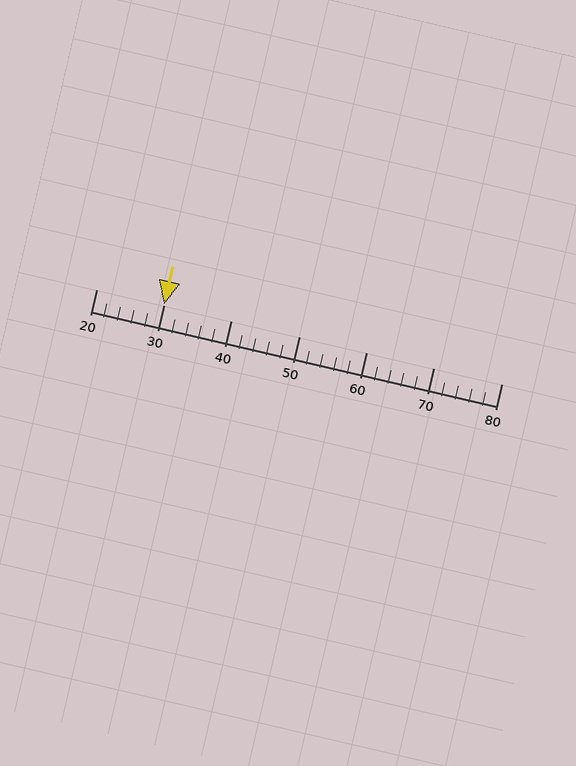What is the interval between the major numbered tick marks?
The major tick marks are spaced 10 units apart.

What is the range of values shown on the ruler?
The ruler shows values from 20 to 80.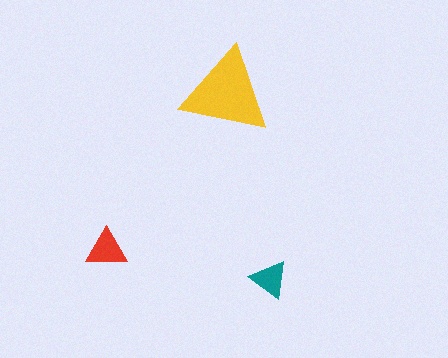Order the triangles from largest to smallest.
the yellow one, the red one, the teal one.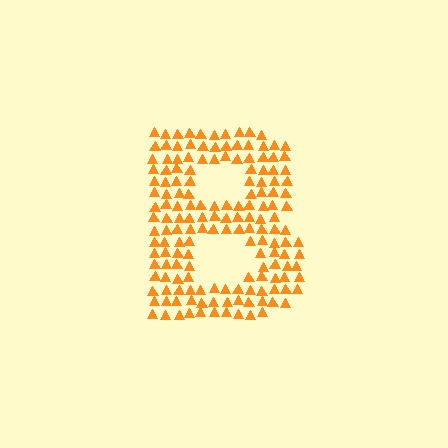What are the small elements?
The small elements are triangles.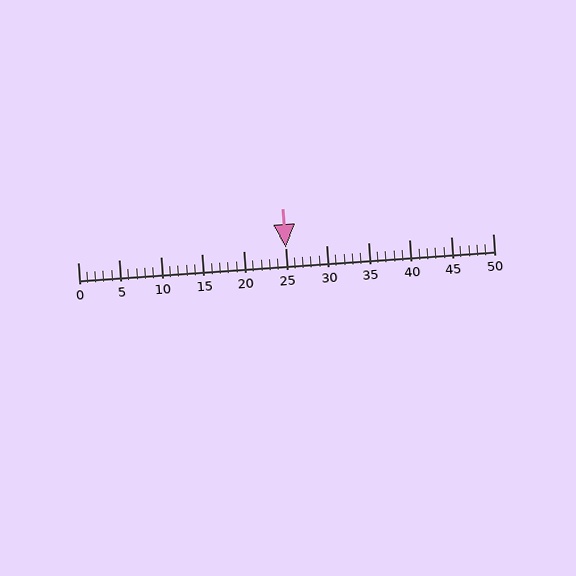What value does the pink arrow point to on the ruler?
The pink arrow points to approximately 25.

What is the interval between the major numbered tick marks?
The major tick marks are spaced 5 units apart.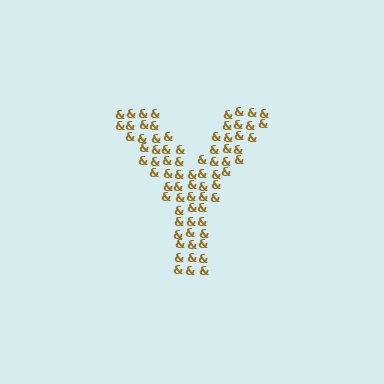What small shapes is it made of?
It is made of small ampersands.